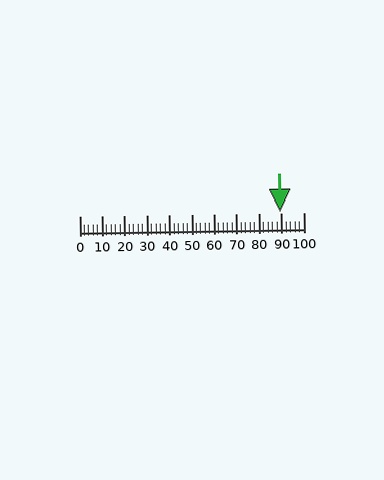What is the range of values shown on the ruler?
The ruler shows values from 0 to 100.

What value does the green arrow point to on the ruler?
The green arrow points to approximately 89.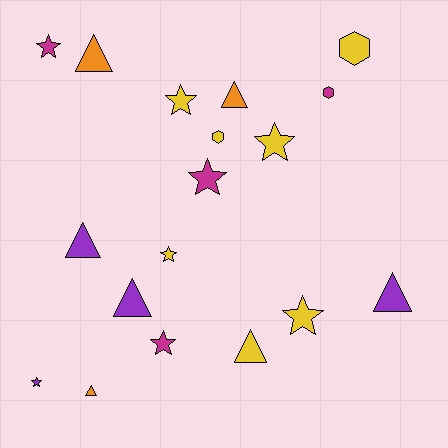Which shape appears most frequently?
Star, with 8 objects.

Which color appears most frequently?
Yellow, with 7 objects.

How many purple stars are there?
There is 1 purple star.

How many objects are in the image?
There are 18 objects.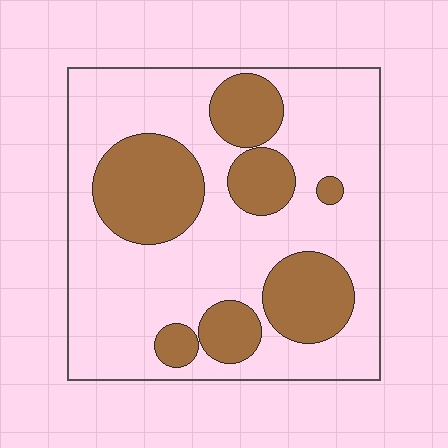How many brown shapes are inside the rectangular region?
7.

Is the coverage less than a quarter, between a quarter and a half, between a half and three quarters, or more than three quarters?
Between a quarter and a half.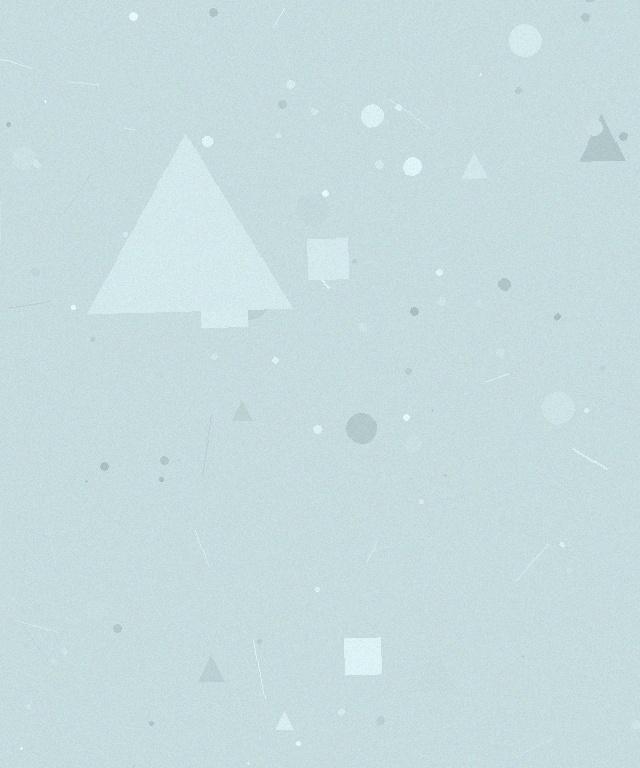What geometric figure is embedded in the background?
A triangle is embedded in the background.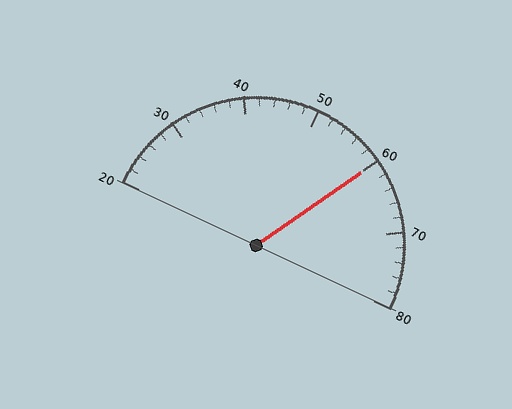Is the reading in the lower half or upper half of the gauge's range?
The reading is in the upper half of the range (20 to 80).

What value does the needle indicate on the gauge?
The needle indicates approximately 60.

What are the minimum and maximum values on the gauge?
The gauge ranges from 20 to 80.